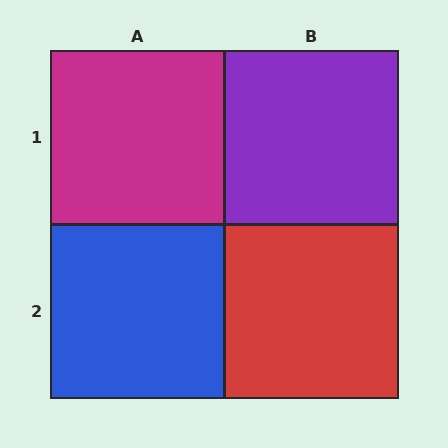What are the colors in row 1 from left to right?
Magenta, purple.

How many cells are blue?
1 cell is blue.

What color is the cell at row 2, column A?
Blue.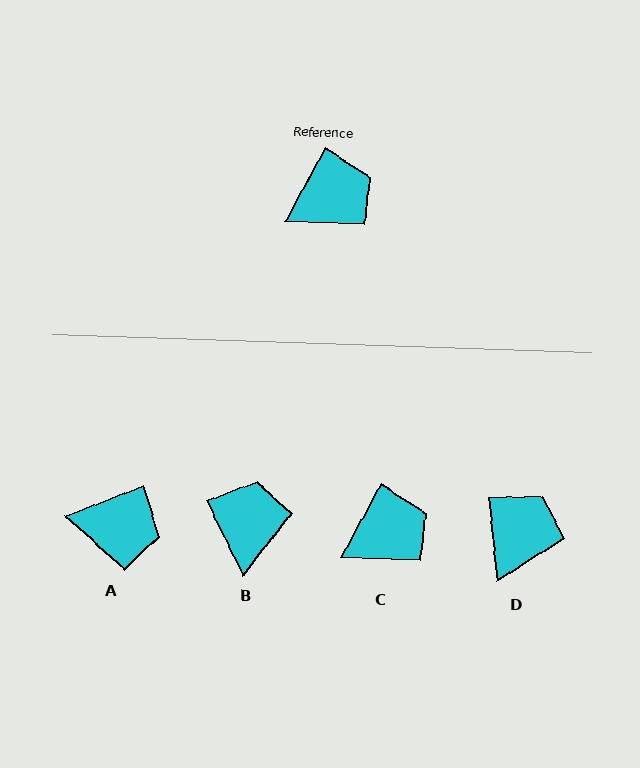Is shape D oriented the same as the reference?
No, it is off by about 34 degrees.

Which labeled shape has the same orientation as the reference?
C.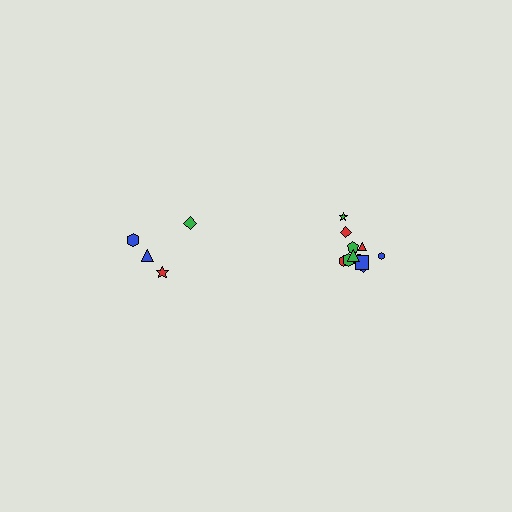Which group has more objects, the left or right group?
The right group.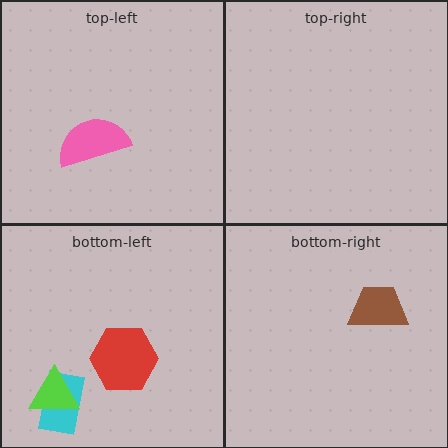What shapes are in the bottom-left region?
The cyan rectangle, the lime triangle, the red hexagon.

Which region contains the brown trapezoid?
The bottom-right region.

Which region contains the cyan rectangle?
The bottom-left region.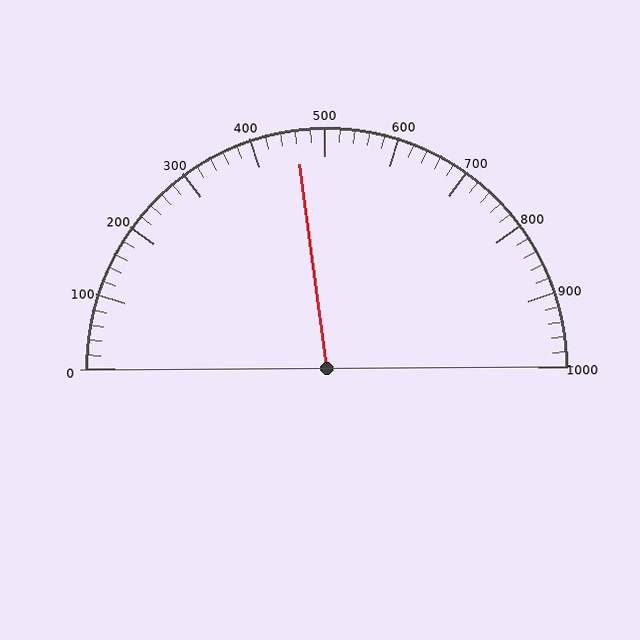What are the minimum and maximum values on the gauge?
The gauge ranges from 0 to 1000.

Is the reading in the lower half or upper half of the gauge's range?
The reading is in the lower half of the range (0 to 1000).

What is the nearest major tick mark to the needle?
The nearest major tick mark is 500.